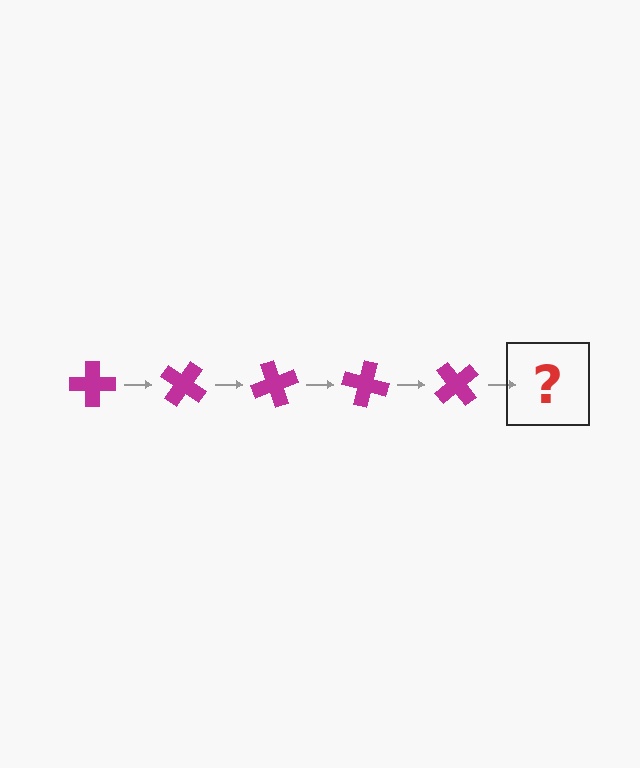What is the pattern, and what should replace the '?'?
The pattern is that the cross rotates 35 degrees each step. The '?' should be a magenta cross rotated 175 degrees.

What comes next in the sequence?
The next element should be a magenta cross rotated 175 degrees.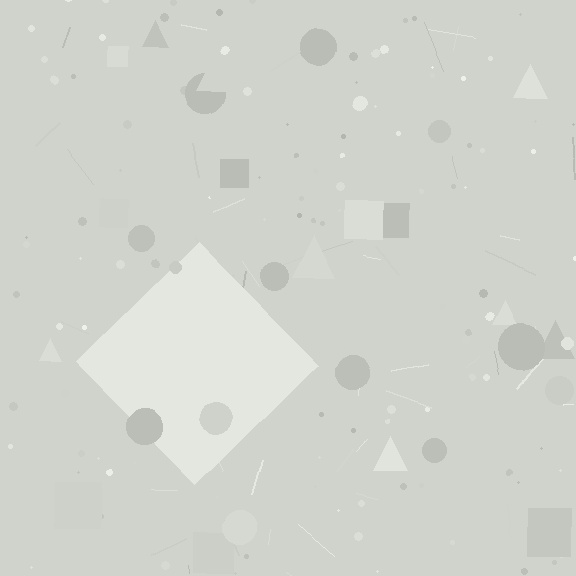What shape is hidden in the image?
A diamond is hidden in the image.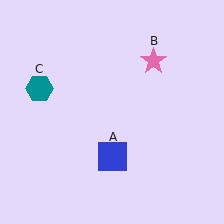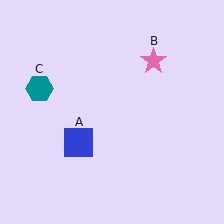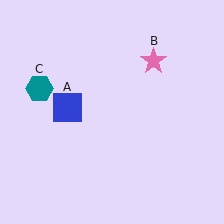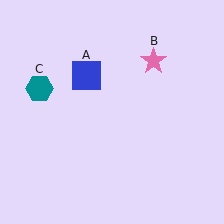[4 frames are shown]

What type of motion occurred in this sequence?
The blue square (object A) rotated clockwise around the center of the scene.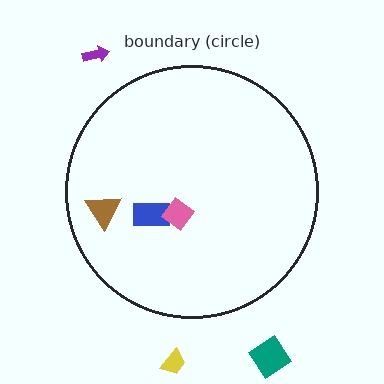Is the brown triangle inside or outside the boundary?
Inside.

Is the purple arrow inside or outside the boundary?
Outside.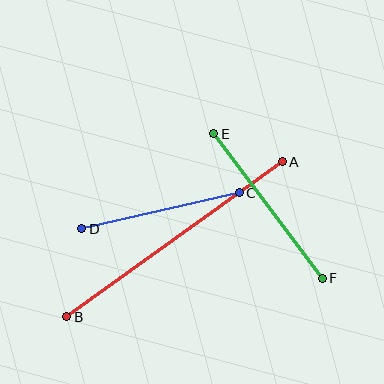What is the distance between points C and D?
The distance is approximately 162 pixels.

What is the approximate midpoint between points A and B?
The midpoint is at approximately (175, 239) pixels.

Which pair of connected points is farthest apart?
Points A and B are farthest apart.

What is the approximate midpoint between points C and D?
The midpoint is at approximately (160, 211) pixels.